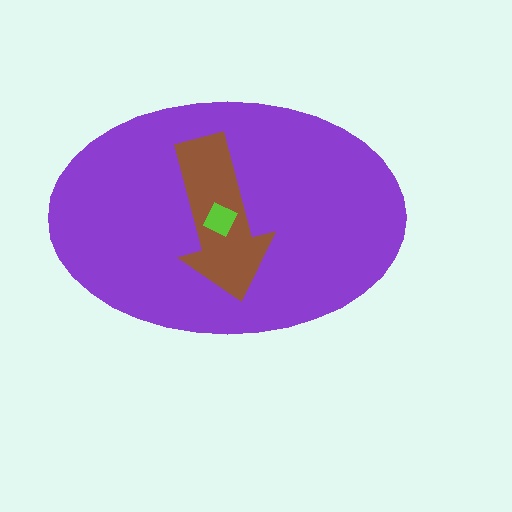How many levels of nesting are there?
3.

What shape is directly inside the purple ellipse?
The brown arrow.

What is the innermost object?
The lime diamond.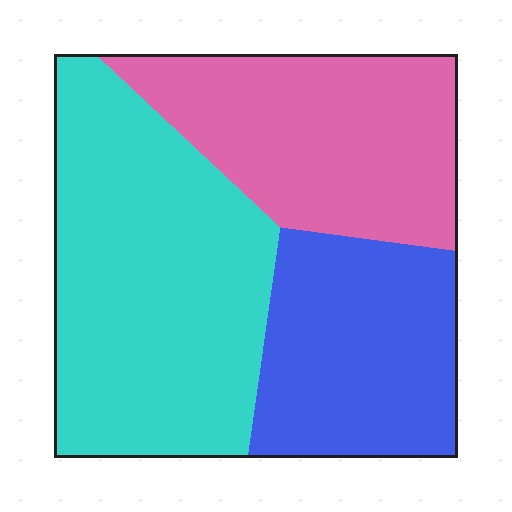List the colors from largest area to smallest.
From largest to smallest: cyan, pink, blue.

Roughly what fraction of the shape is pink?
Pink covers around 30% of the shape.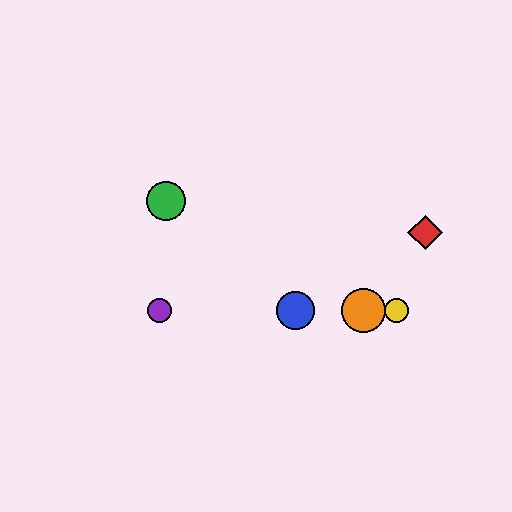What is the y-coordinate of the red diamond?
The red diamond is at y≈233.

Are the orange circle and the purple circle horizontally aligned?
Yes, both are at y≈311.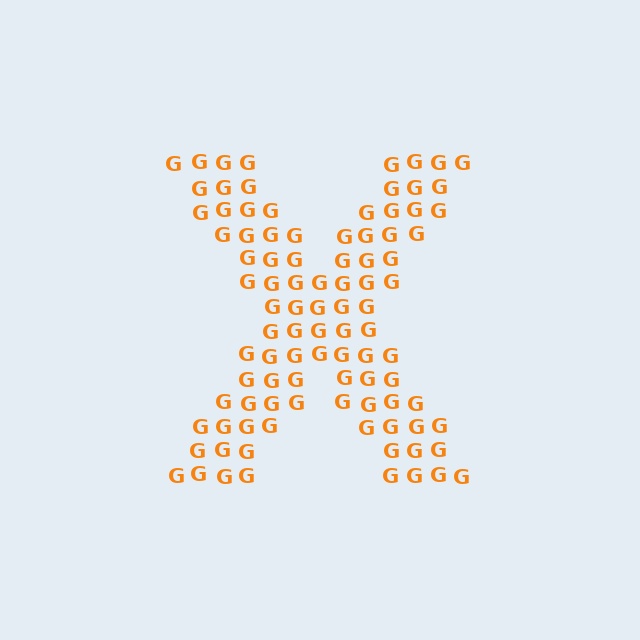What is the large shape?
The large shape is the letter X.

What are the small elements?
The small elements are letter G's.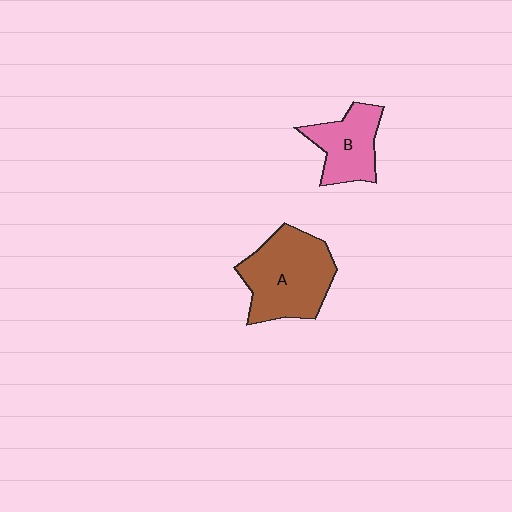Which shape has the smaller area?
Shape B (pink).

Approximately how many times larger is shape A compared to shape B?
Approximately 1.6 times.